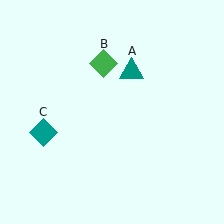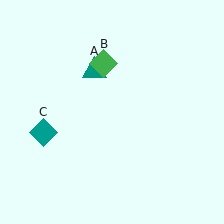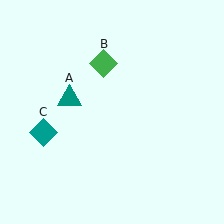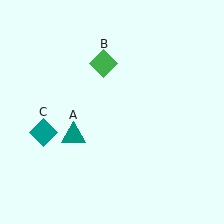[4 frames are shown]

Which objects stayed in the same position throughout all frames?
Green diamond (object B) and teal diamond (object C) remained stationary.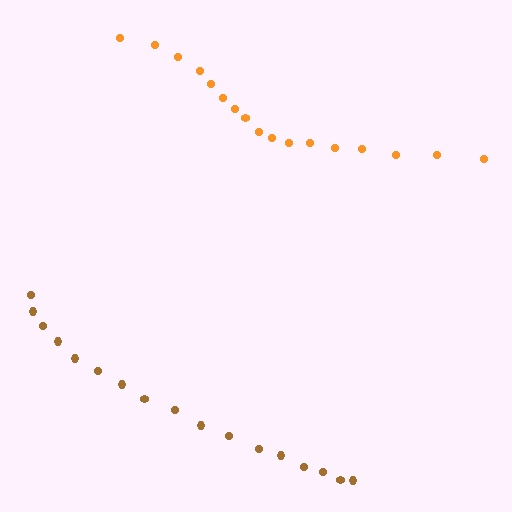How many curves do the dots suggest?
There are 2 distinct paths.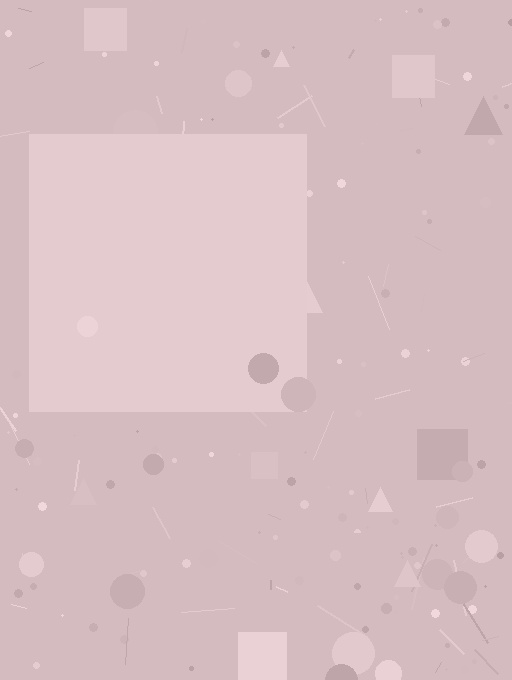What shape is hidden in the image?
A square is hidden in the image.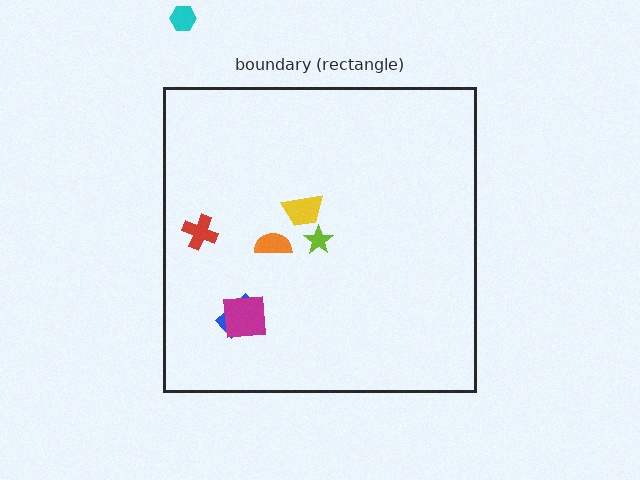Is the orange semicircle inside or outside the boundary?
Inside.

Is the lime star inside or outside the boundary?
Inside.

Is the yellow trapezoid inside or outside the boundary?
Inside.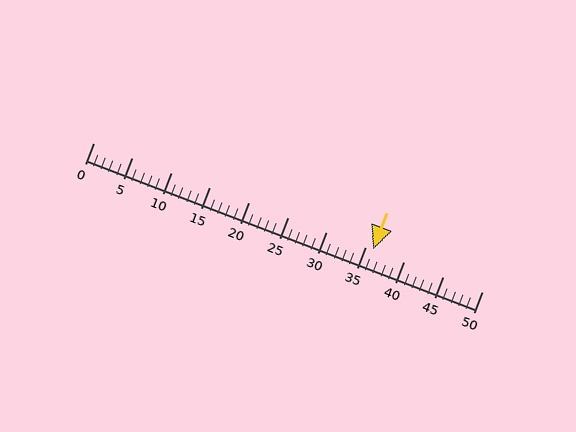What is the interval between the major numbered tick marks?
The major tick marks are spaced 5 units apart.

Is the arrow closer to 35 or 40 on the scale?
The arrow is closer to 35.